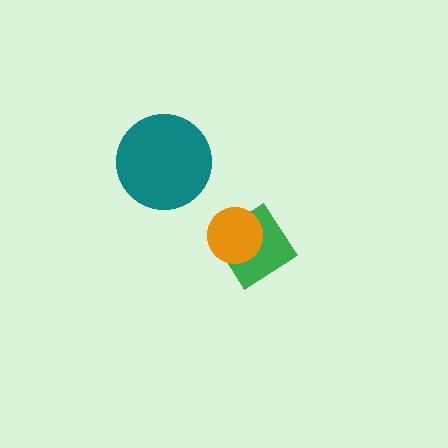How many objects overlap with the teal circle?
0 objects overlap with the teal circle.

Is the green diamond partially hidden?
Yes, it is partially covered by another shape.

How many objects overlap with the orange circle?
1 object overlaps with the orange circle.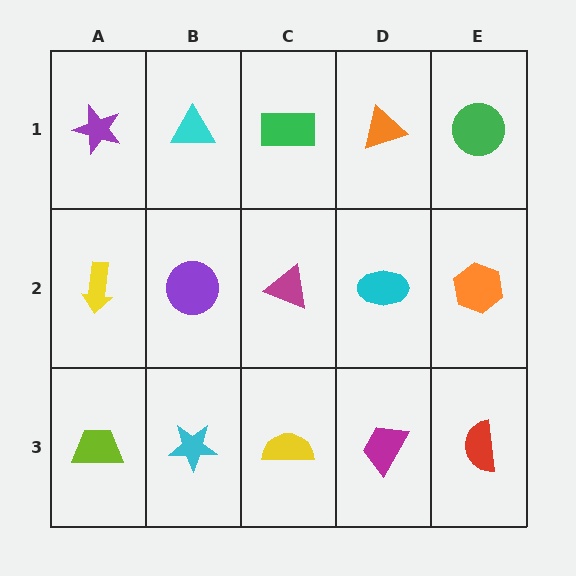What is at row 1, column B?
A cyan triangle.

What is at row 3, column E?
A red semicircle.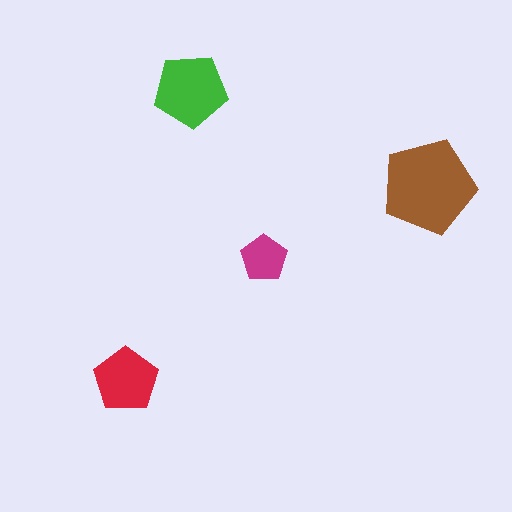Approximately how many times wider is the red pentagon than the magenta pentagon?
About 1.5 times wider.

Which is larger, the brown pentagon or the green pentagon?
The brown one.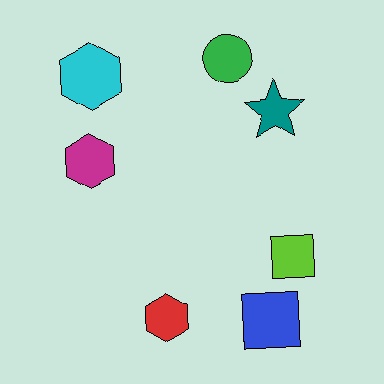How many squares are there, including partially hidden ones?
There are 2 squares.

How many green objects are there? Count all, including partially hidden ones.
There is 1 green object.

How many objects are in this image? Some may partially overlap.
There are 7 objects.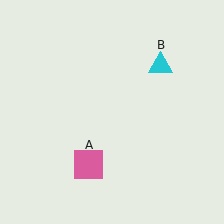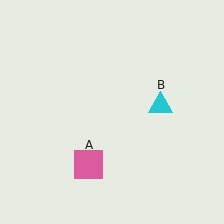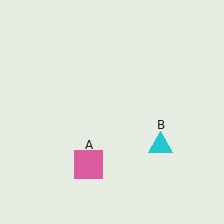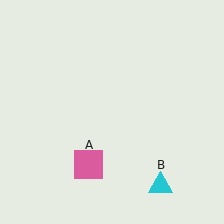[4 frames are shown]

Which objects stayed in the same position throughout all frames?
Pink square (object A) remained stationary.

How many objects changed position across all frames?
1 object changed position: cyan triangle (object B).